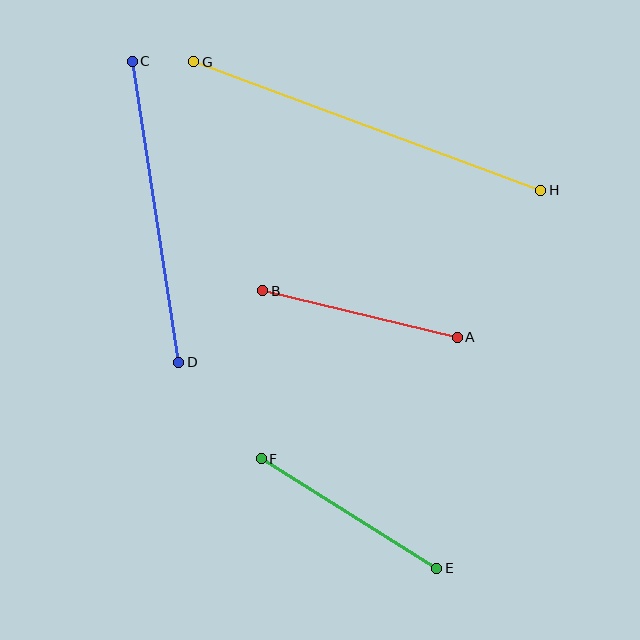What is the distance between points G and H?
The distance is approximately 370 pixels.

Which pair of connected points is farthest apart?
Points G and H are farthest apart.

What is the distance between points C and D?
The distance is approximately 304 pixels.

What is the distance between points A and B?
The distance is approximately 200 pixels.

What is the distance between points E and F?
The distance is approximately 207 pixels.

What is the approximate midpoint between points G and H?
The midpoint is at approximately (367, 126) pixels.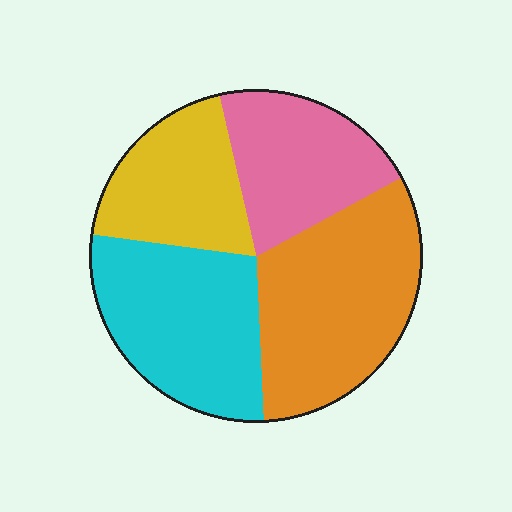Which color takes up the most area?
Orange, at roughly 30%.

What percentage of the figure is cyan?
Cyan takes up about one quarter (1/4) of the figure.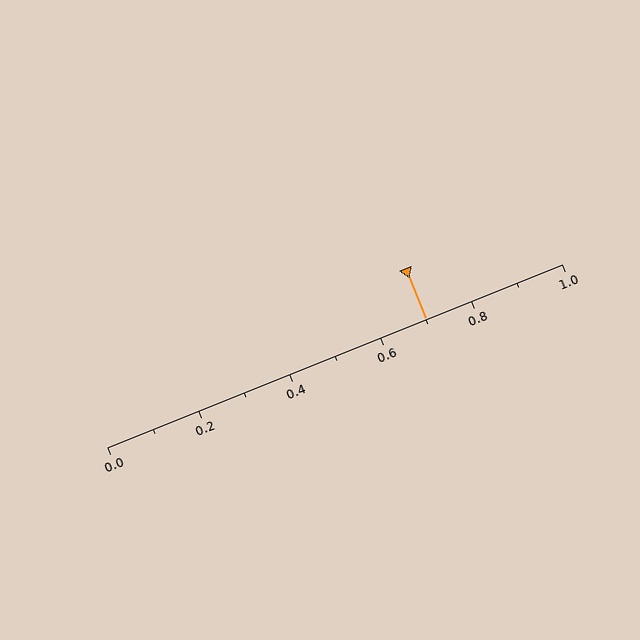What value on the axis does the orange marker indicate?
The marker indicates approximately 0.7.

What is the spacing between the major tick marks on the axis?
The major ticks are spaced 0.2 apart.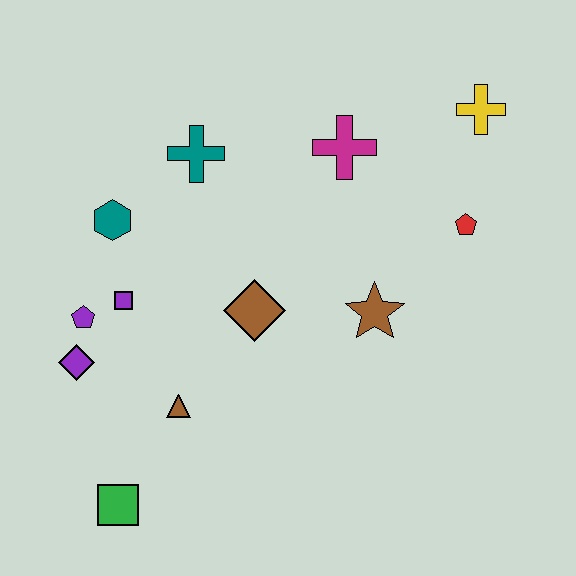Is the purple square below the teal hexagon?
Yes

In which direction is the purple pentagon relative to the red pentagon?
The purple pentagon is to the left of the red pentagon.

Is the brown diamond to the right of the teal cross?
Yes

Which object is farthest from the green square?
The yellow cross is farthest from the green square.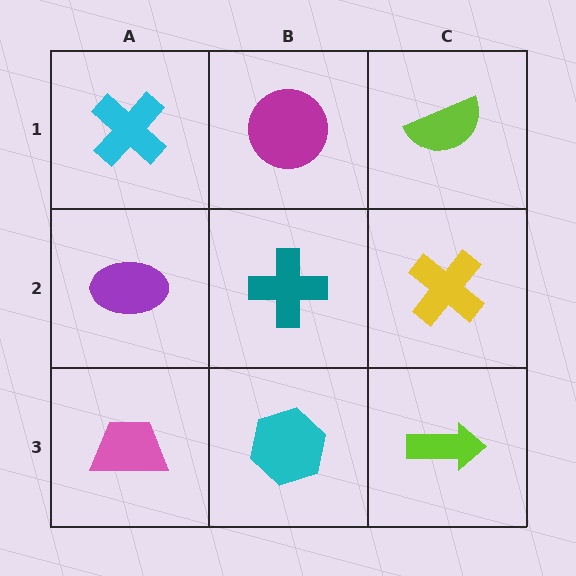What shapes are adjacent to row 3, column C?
A yellow cross (row 2, column C), a cyan hexagon (row 3, column B).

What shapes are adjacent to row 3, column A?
A purple ellipse (row 2, column A), a cyan hexagon (row 3, column B).